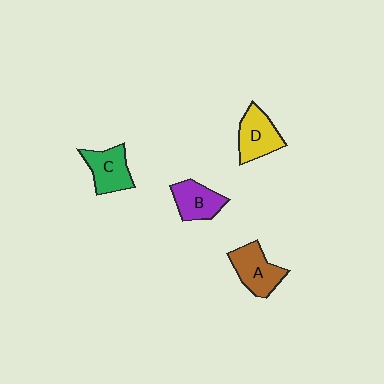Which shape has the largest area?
Shape A (brown).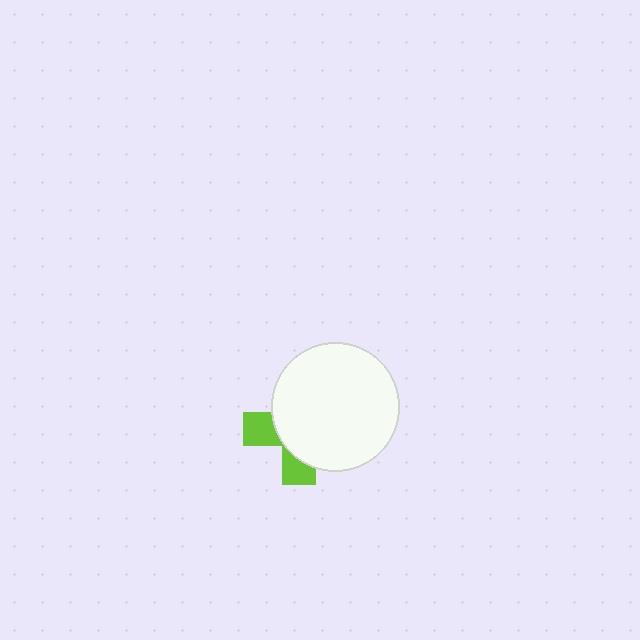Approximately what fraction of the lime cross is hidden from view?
Roughly 69% of the lime cross is hidden behind the white circle.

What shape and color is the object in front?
The object in front is a white circle.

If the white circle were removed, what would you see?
You would see the complete lime cross.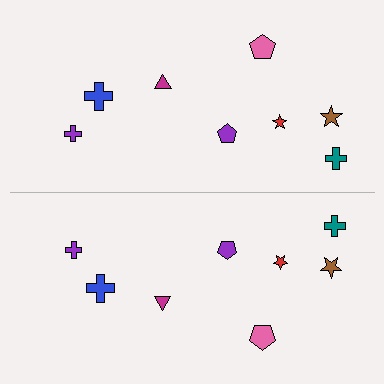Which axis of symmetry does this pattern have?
The pattern has a horizontal axis of symmetry running through the center of the image.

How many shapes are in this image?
There are 16 shapes in this image.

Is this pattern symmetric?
Yes, this pattern has bilateral (reflection) symmetry.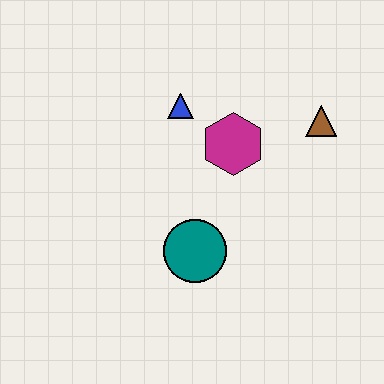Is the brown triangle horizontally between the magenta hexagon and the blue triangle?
No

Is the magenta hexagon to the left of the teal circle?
No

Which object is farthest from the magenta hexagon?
The teal circle is farthest from the magenta hexagon.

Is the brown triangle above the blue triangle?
No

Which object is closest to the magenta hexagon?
The blue triangle is closest to the magenta hexagon.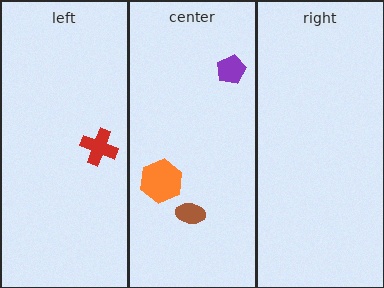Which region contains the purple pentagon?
The center region.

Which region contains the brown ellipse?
The center region.